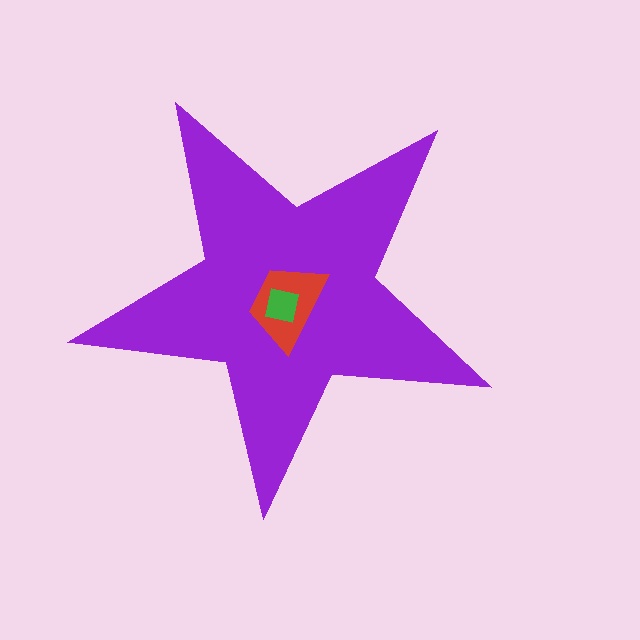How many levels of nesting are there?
3.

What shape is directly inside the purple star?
The red trapezoid.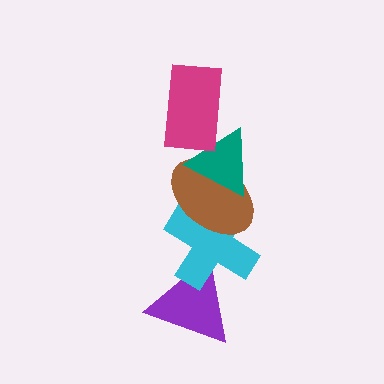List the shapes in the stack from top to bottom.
From top to bottom: the magenta rectangle, the teal triangle, the brown ellipse, the cyan cross, the purple triangle.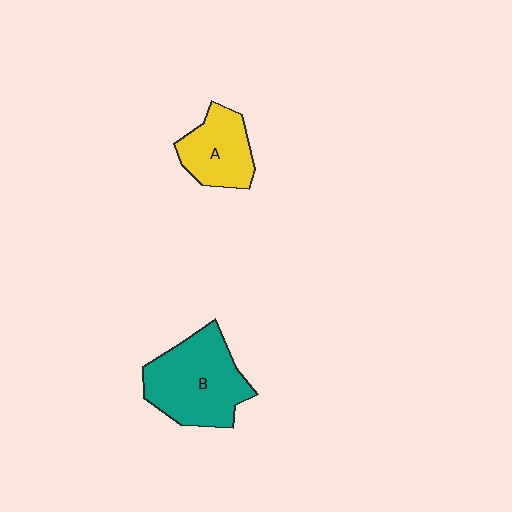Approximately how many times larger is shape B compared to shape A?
Approximately 1.6 times.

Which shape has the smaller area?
Shape A (yellow).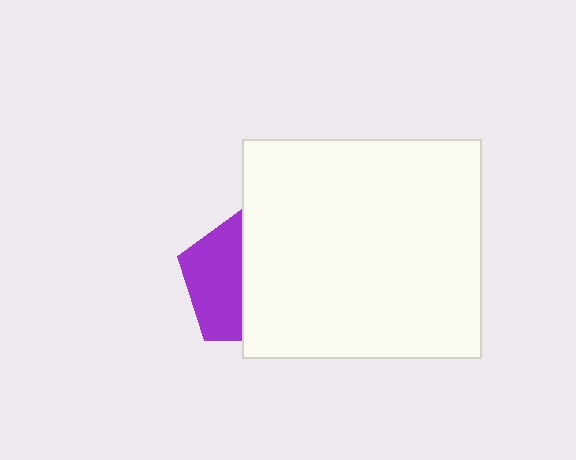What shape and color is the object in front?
The object in front is a white rectangle.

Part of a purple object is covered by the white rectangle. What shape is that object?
It is a pentagon.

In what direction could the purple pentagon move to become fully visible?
The purple pentagon could move left. That would shift it out from behind the white rectangle entirely.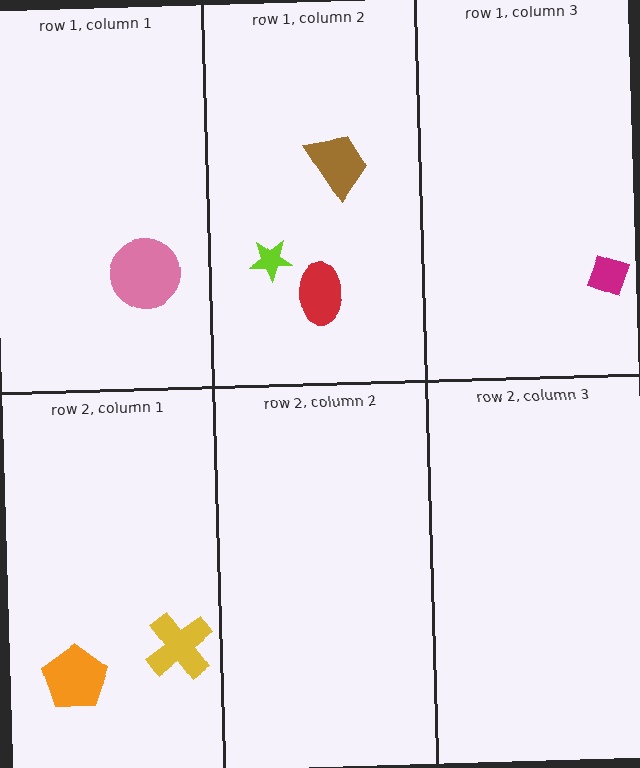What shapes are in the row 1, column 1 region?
The pink circle.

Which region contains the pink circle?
The row 1, column 1 region.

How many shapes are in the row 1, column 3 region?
1.